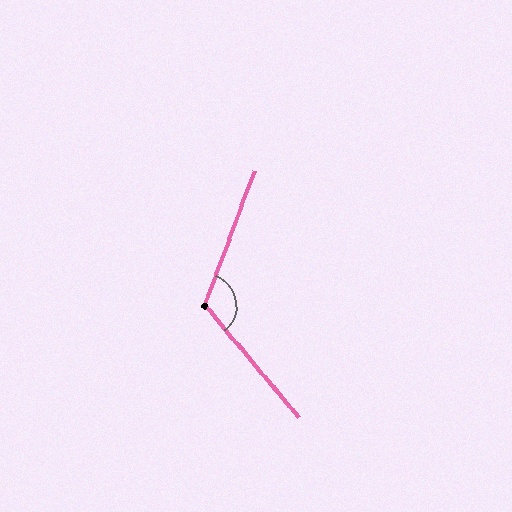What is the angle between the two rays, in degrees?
Approximately 120 degrees.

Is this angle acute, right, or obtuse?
It is obtuse.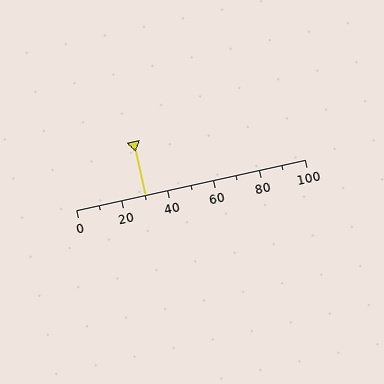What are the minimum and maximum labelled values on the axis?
The axis runs from 0 to 100.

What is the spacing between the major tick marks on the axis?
The major ticks are spaced 20 apart.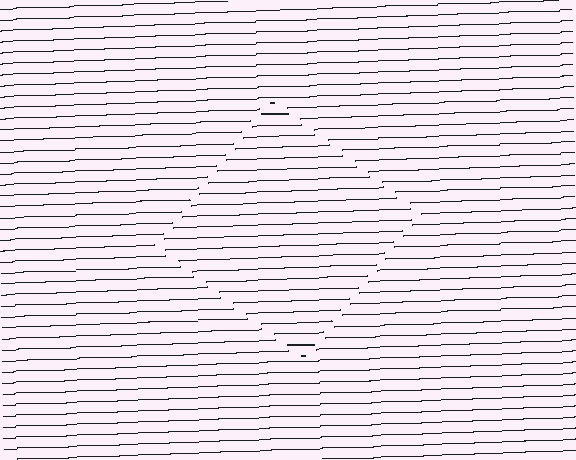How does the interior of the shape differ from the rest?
The interior of the shape contains the same grating, shifted by half a period — the contour is defined by the phase discontinuity where line-ends from the inner and outer gratings abut.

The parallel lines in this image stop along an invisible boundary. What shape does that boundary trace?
An illusory square. The interior of the shape contains the same grating, shifted by half a period — the contour is defined by the phase discontinuity where line-ends from the inner and outer gratings abut.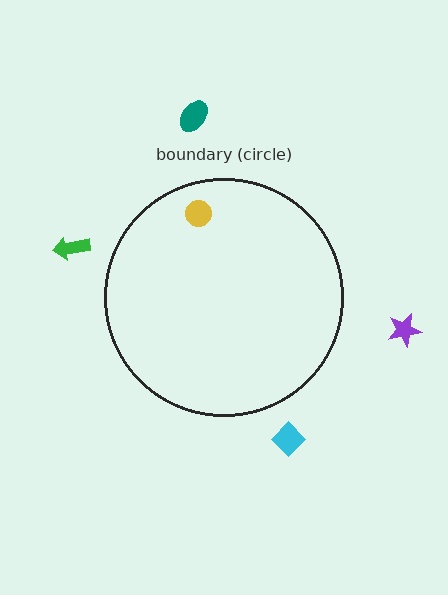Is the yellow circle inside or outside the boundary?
Inside.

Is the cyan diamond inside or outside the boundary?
Outside.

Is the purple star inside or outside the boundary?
Outside.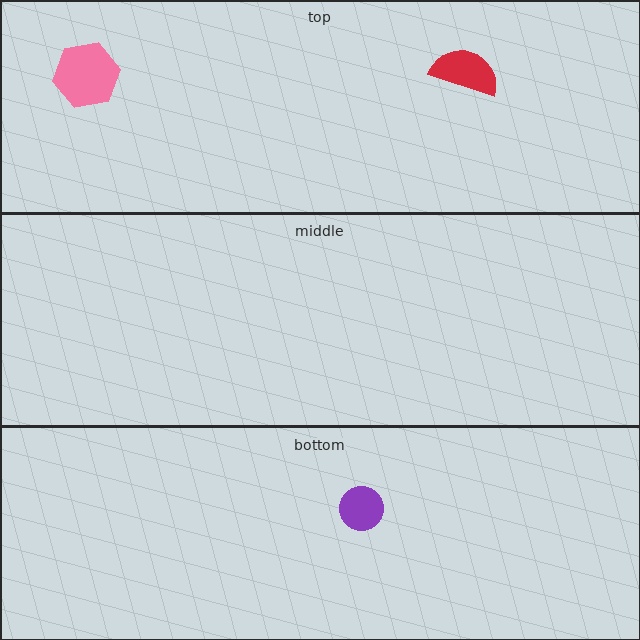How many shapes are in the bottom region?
1.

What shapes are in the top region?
The red semicircle, the pink hexagon.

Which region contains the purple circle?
The bottom region.